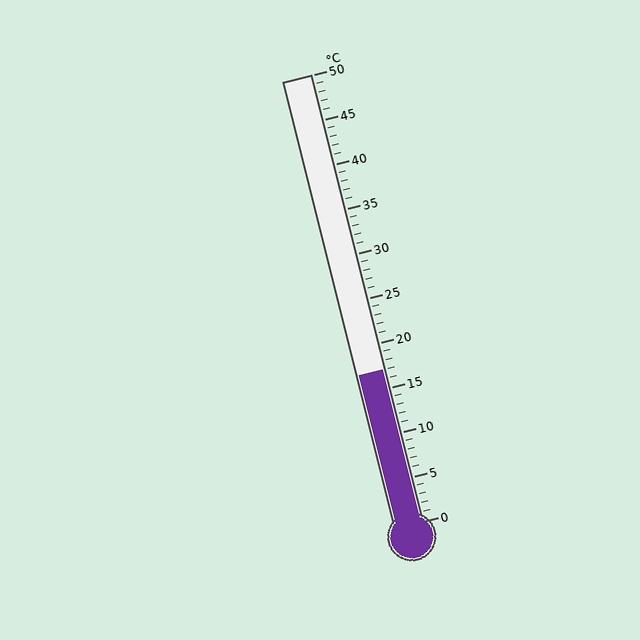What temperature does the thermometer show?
The thermometer shows approximately 17°C.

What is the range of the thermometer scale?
The thermometer scale ranges from 0°C to 50°C.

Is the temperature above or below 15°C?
The temperature is above 15°C.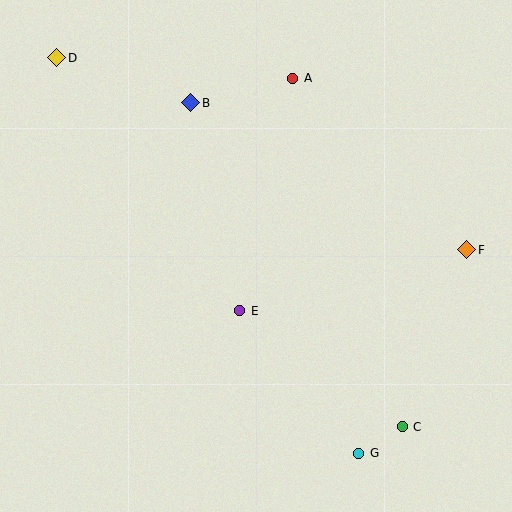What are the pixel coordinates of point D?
Point D is at (57, 58).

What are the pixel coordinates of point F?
Point F is at (467, 250).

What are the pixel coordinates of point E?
Point E is at (240, 311).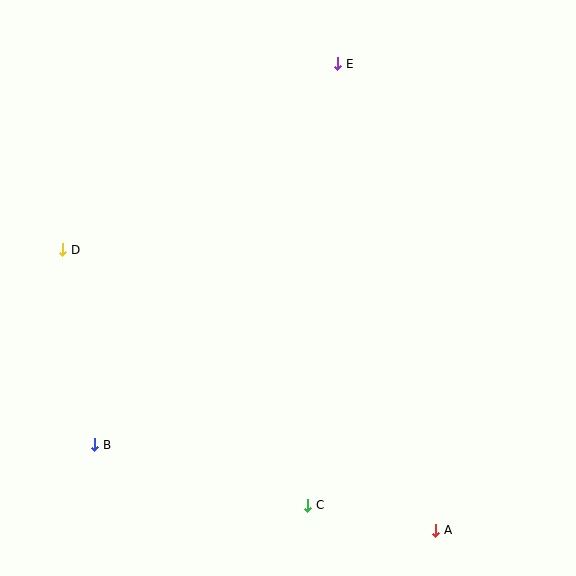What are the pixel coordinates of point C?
Point C is at (308, 505).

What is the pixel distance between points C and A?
The distance between C and A is 131 pixels.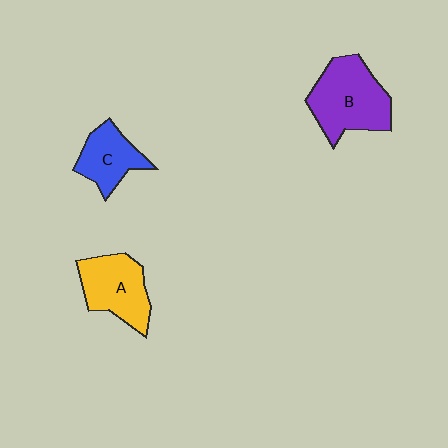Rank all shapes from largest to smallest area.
From largest to smallest: B (purple), A (yellow), C (blue).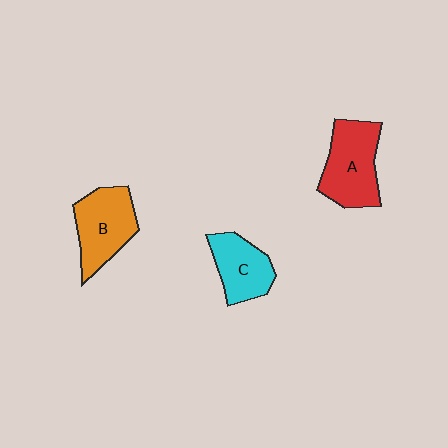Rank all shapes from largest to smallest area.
From largest to smallest: A (red), B (orange), C (cyan).